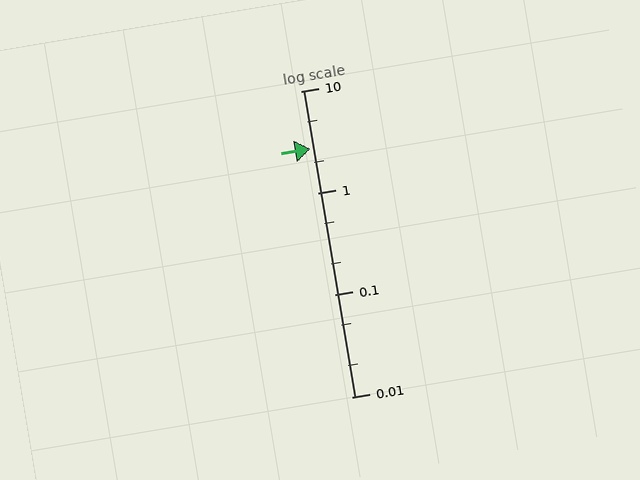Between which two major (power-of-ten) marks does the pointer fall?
The pointer is between 1 and 10.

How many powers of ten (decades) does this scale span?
The scale spans 3 decades, from 0.01 to 10.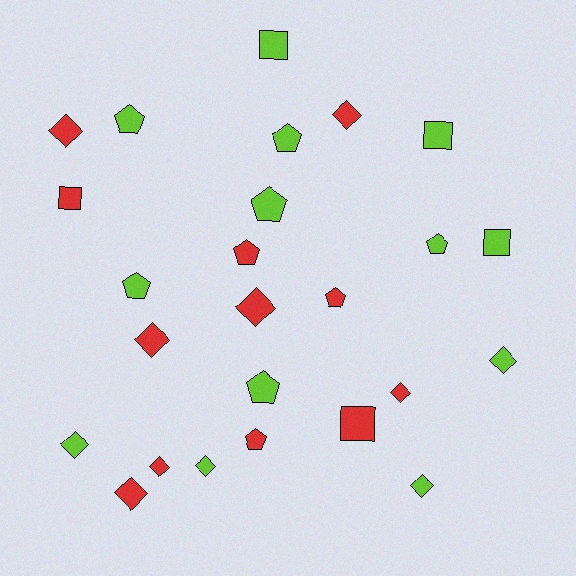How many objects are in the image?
There are 25 objects.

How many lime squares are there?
There are 3 lime squares.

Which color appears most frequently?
Lime, with 13 objects.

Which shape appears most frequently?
Diamond, with 11 objects.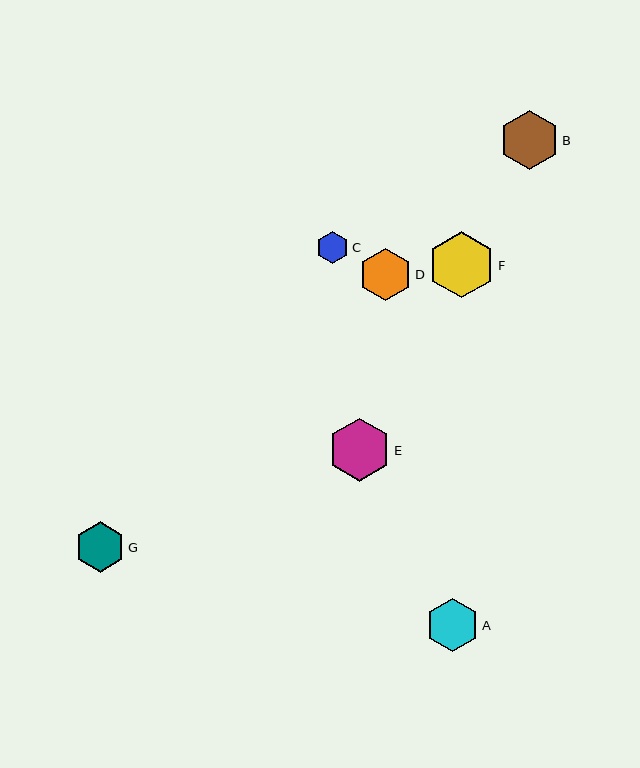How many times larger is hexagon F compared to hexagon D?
Hexagon F is approximately 1.3 times the size of hexagon D.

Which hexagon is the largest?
Hexagon F is the largest with a size of approximately 66 pixels.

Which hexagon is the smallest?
Hexagon C is the smallest with a size of approximately 32 pixels.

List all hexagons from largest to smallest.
From largest to smallest: F, E, B, A, D, G, C.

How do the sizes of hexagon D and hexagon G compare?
Hexagon D and hexagon G are approximately the same size.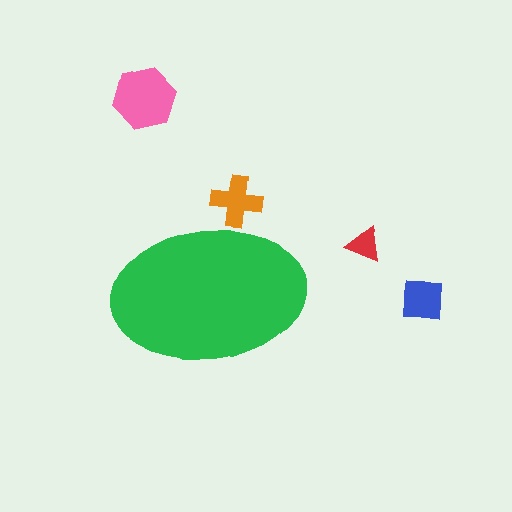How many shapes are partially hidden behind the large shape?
1 shape is partially hidden.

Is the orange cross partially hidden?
Yes, the orange cross is partially hidden behind the green ellipse.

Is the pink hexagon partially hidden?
No, the pink hexagon is fully visible.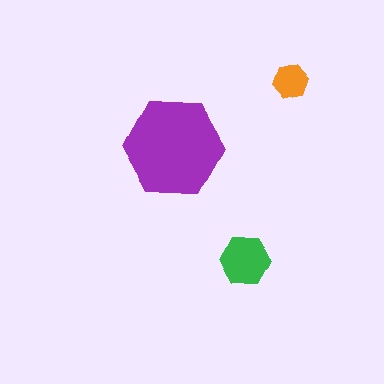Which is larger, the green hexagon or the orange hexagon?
The green one.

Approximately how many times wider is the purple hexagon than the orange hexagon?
About 3 times wider.